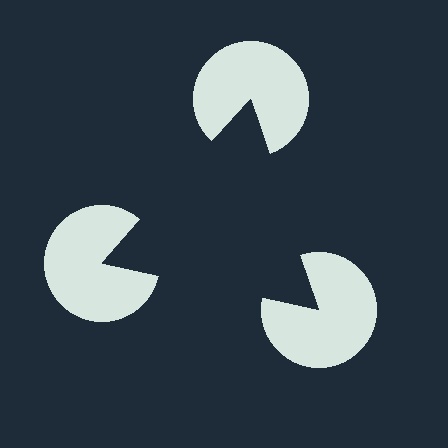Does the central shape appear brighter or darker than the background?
It typically appears slightly darker than the background, even though no actual brightness change is drawn.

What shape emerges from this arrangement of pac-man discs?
An illusory triangle — its edges are inferred from the aligned wedge cuts in the pac-man discs, not physically drawn.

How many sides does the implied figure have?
3 sides.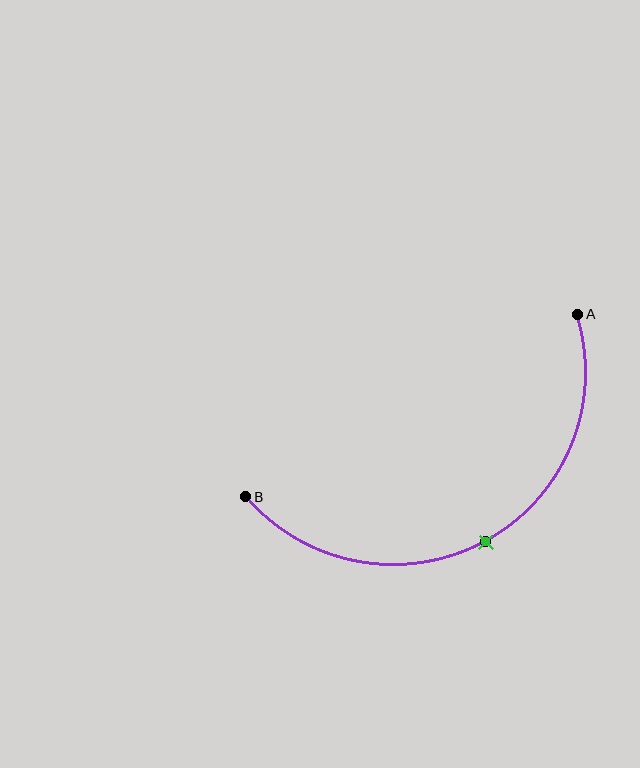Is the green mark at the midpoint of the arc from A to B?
Yes. The green mark lies on the arc at equal arc-length from both A and B — it is the arc midpoint.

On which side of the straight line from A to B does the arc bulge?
The arc bulges below the straight line connecting A and B.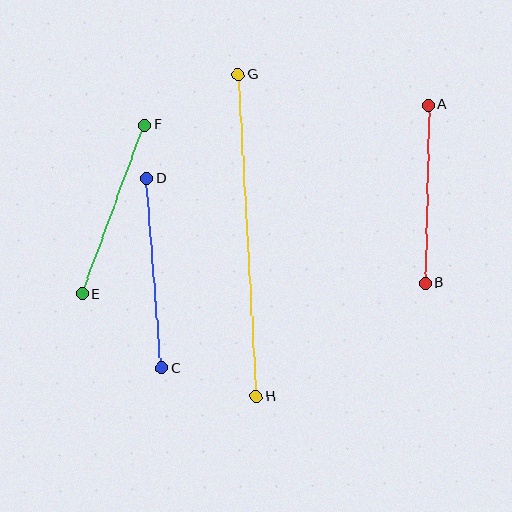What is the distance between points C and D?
The distance is approximately 190 pixels.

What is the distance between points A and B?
The distance is approximately 178 pixels.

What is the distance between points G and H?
The distance is approximately 322 pixels.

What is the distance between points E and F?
The distance is approximately 180 pixels.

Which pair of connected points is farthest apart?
Points G and H are farthest apart.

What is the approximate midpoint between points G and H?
The midpoint is at approximately (247, 235) pixels.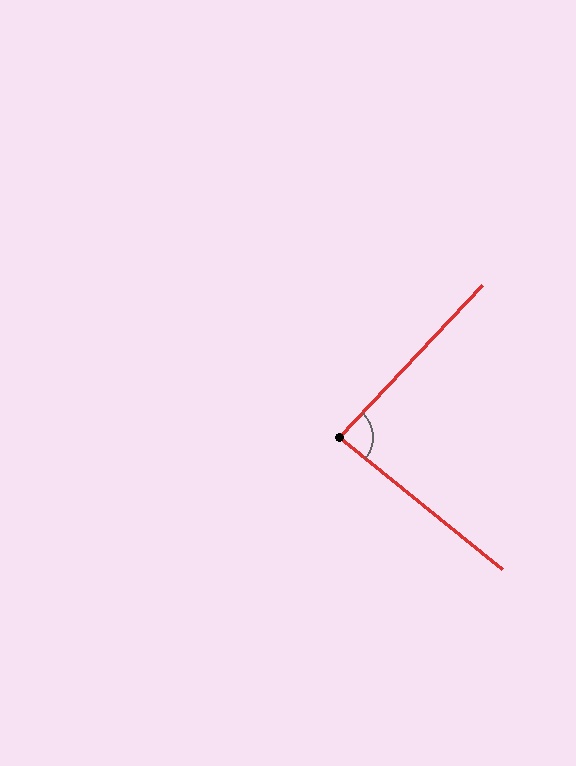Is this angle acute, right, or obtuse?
It is approximately a right angle.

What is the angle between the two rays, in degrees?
Approximately 86 degrees.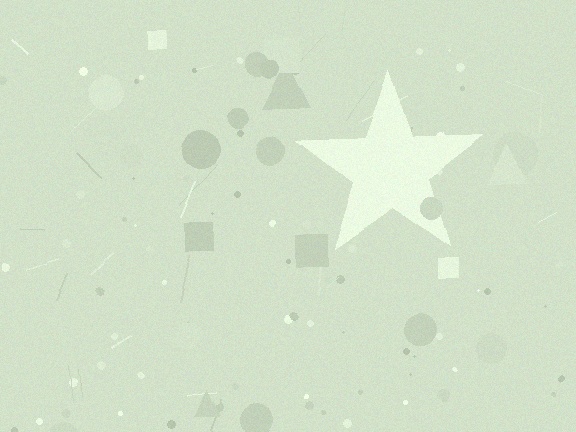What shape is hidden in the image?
A star is hidden in the image.